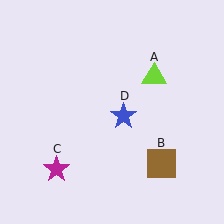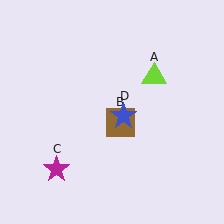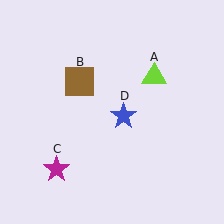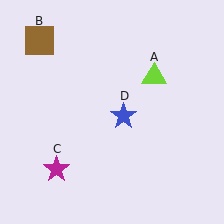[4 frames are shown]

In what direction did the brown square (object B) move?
The brown square (object B) moved up and to the left.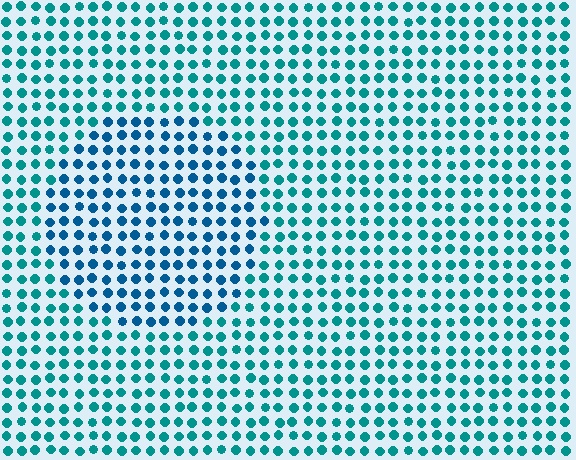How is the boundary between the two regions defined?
The boundary is defined purely by a slight shift in hue (about 26 degrees). Spacing, size, and orientation are identical on both sides.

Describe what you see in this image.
The image is filled with small teal elements in a uniform arrangement. A circle-shaped region is visible where the elements are tinted to a slightly different hue, forming a subtle color boundary.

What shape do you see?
I see a circle.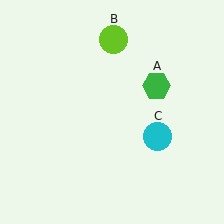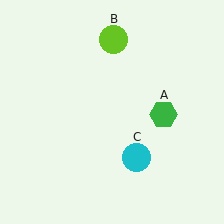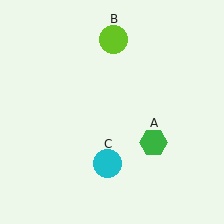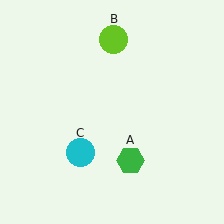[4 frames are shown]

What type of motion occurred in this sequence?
The green hexagon (object A), cyan circle (object C) rotated clockwise around the center of the scene.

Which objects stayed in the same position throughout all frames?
Lime circle (object B) remained stationary.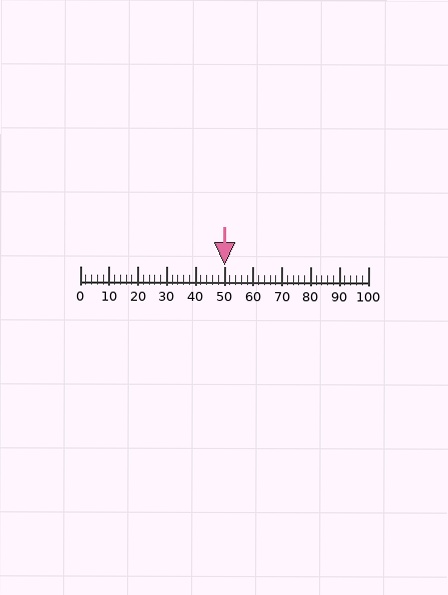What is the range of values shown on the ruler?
The ruler shows values from 0 to 100.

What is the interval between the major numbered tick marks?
The major tick marks are spaced 10 units apart.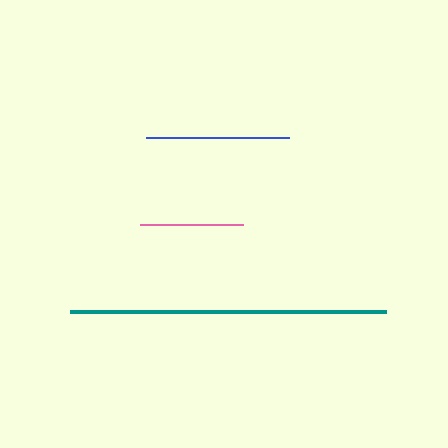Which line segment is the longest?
The teal line is the longest at approximately 316 pixels.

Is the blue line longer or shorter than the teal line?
The teal line is longer than the blue line.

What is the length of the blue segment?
The blue segment is approximately 143 pixels long.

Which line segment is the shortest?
The pink line is the shortest at approximately 103 pixels.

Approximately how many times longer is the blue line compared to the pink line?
The blue line is approximately 1.4 times the length of the pink line.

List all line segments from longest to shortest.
From longest to shortest: teal, blue, pink.